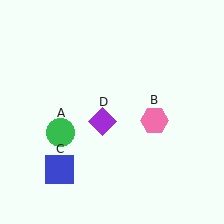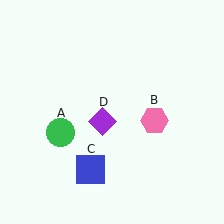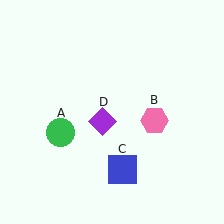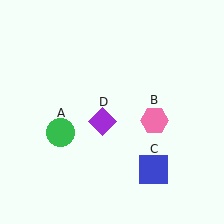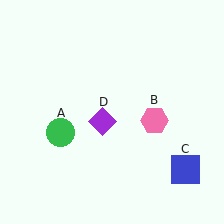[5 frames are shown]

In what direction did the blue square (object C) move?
The blue square (object C) moved right.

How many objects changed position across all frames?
1 object changed position: blue square (object C).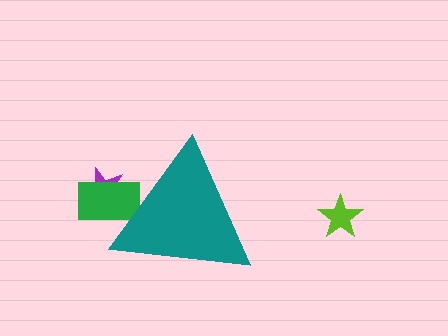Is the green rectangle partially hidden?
Yes, the green rectangle is partially hidden behind the teal triangle.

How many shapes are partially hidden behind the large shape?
2 shapes are partially hidden.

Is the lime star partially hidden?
No, the lime star is fully visible.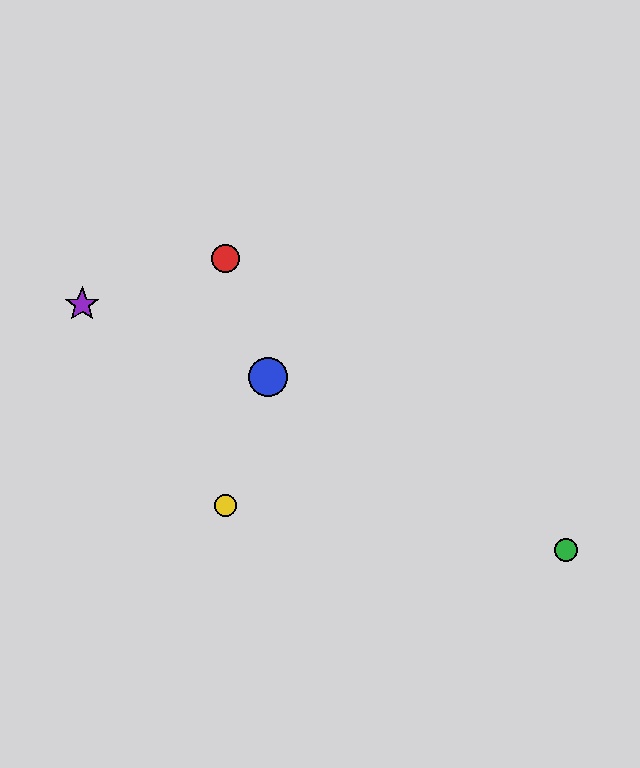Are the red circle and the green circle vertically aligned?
No, the red circle is at x≈226 and the green circle is at x≈566.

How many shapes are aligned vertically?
2 shapes (the red circle, the yellow circle) are aligned vertically.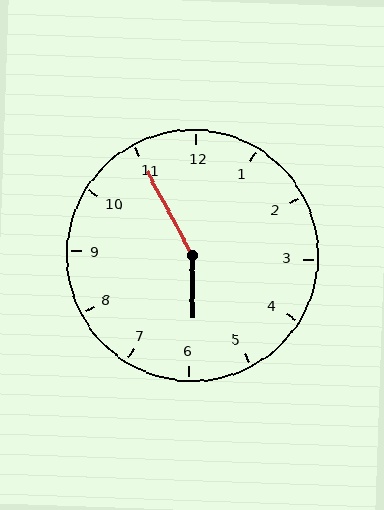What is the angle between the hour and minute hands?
Approximately 152 degrees.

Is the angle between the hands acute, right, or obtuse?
It is obtuse.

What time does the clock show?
5:55.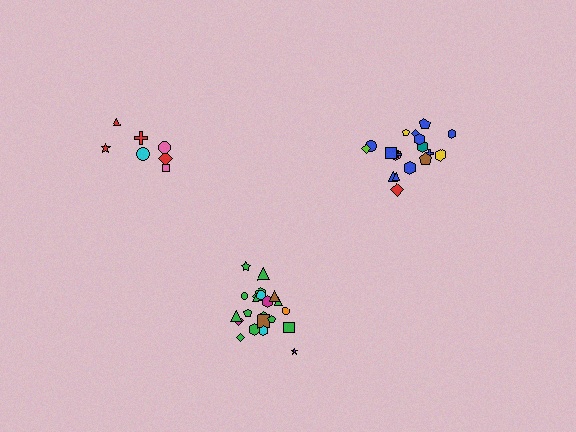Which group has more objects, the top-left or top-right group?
The top-right group.